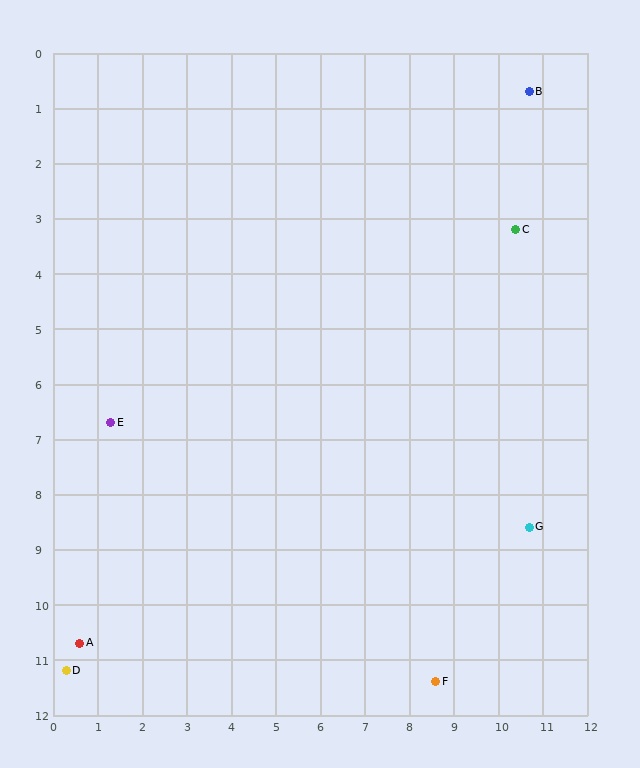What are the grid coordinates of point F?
Point F is at approximately (8.6, 11.4).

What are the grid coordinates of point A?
Point A is at approximately (0.6, 10.7).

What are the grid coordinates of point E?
Point E is at approximately (1.3, 6.7).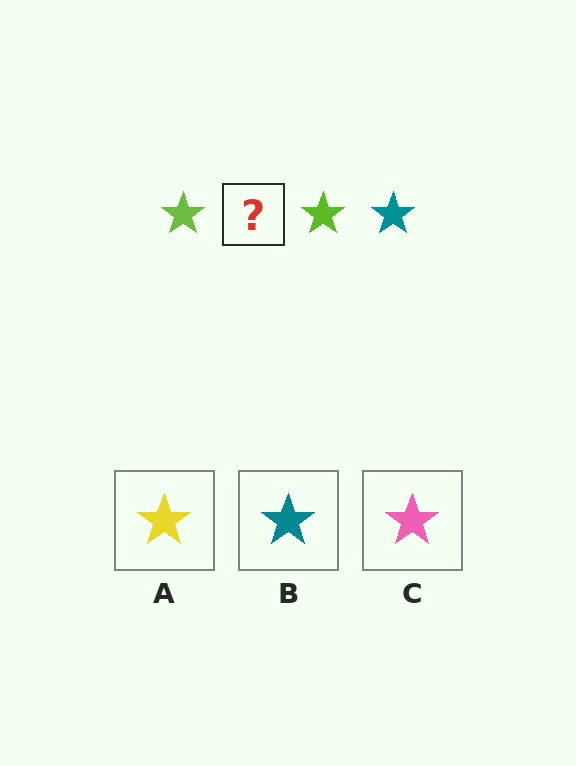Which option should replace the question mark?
Option B.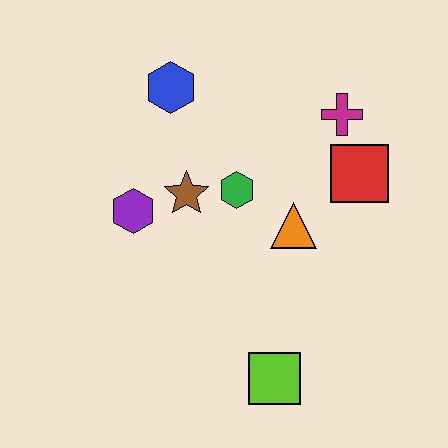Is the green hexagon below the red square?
Yes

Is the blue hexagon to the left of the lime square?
Yes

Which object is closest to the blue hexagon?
The brown star is closest to the blue hexagon.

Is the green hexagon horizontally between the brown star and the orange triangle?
Yes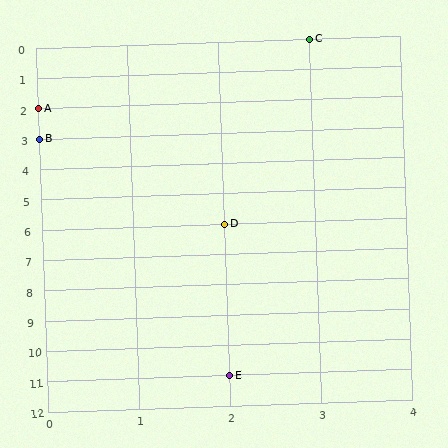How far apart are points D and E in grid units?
Points D and E are 5 rows apart.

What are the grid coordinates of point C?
Point C is at grid coordinates (3, 0).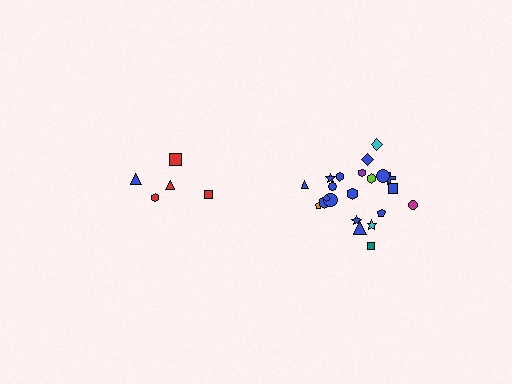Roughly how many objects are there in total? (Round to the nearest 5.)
Roughly 25 objects in total.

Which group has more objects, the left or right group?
The right group.